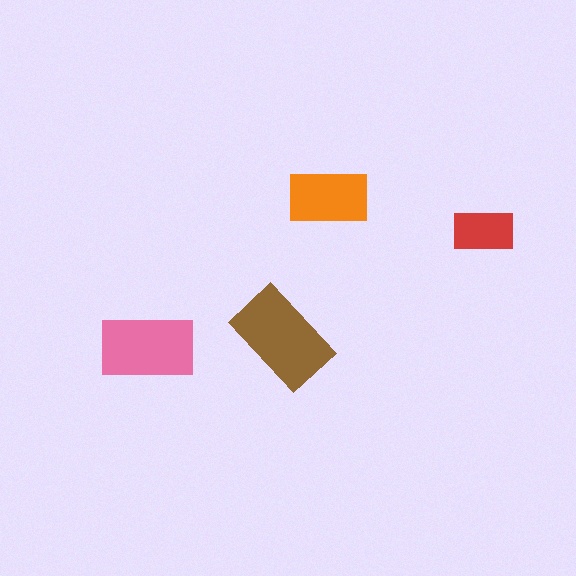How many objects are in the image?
There are 4 objects in the image.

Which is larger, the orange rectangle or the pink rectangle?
The pink one.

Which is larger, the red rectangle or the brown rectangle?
The brown one.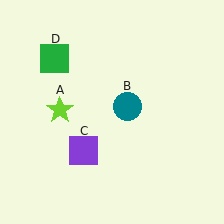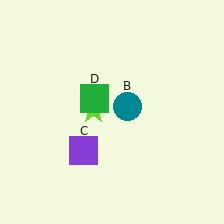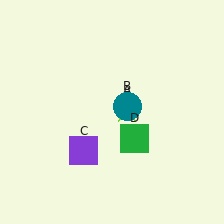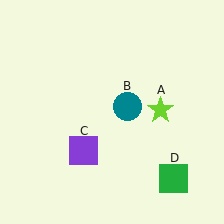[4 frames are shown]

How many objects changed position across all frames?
2 objects changed position: lime star (object A), green square (object D).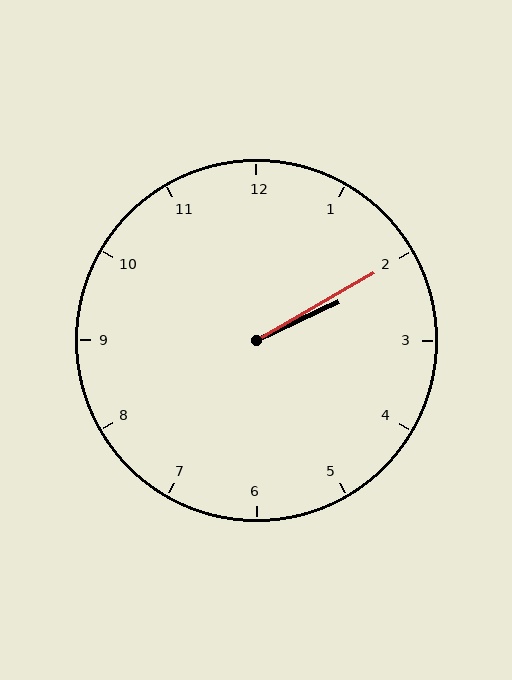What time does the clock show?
2:10.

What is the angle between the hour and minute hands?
Approximately 5 degrees.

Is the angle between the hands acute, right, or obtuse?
It is acute.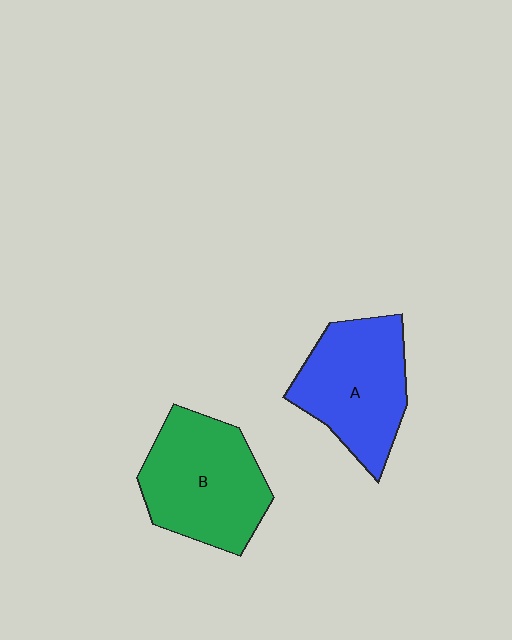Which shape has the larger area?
Shape B (green).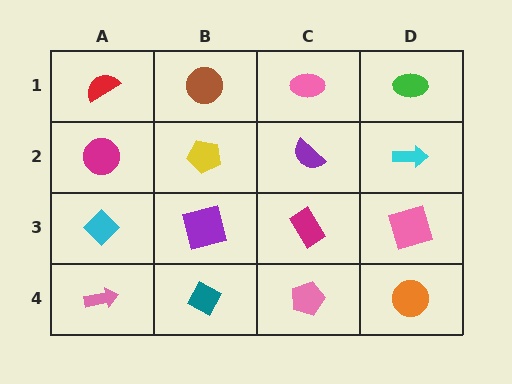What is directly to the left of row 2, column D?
A purple semicircle.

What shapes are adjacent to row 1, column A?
A magenta circle (row 2, column A), a brown circle (row 1, column B).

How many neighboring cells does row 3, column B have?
4.